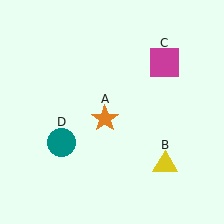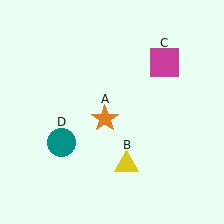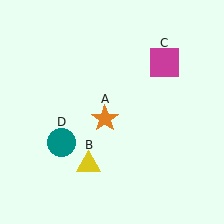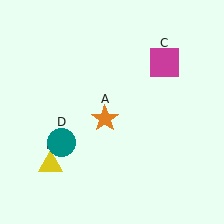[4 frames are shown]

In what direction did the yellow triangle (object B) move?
The yellow triangle (object B) moved left.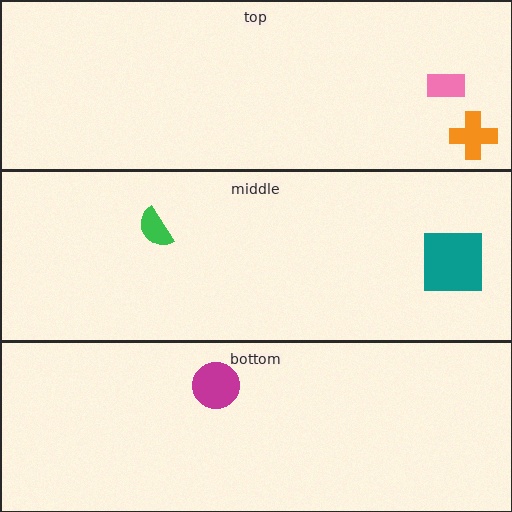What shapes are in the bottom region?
The magenta circle.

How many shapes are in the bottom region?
1.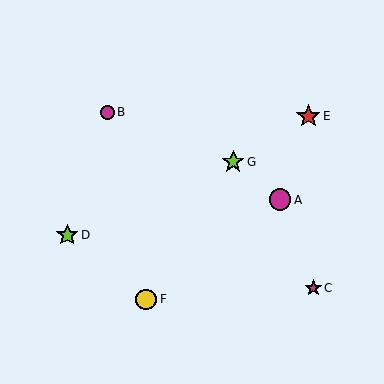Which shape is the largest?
The red star (labeled E) is the largest.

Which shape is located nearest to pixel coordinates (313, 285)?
The magenta star (labeled C) at (313, 288) is nearest to that location.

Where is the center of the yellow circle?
The center of the yellow circle is at (146, 300).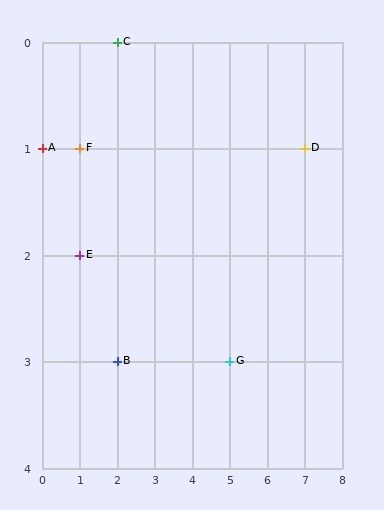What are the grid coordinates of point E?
Point E is at grid coordinates (1, 2).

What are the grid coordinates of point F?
Point F is at grid coordinates (1, 1).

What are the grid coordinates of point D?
Point D is at grid coordinates (7, 1).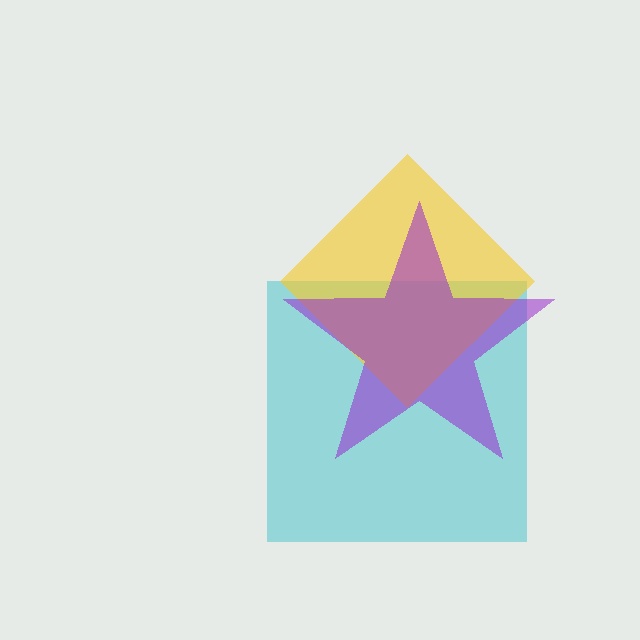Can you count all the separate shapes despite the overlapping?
Yes, there are 3 separate shapes.